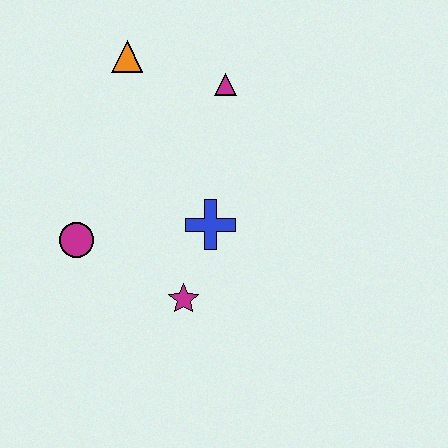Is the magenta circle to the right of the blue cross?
No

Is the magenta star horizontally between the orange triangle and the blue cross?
Yes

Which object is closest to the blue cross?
The magenta star is closest to the blue cross.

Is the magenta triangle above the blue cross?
Yes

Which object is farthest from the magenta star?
The orange triangle is farthest from the magenta star.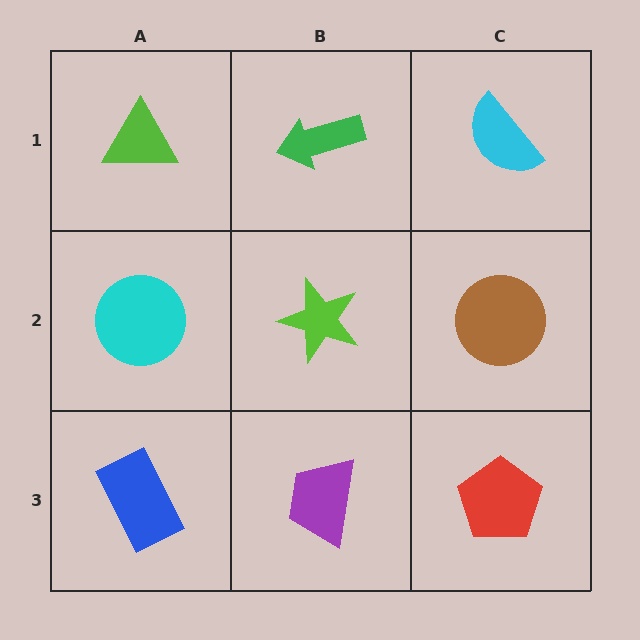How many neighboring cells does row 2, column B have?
4.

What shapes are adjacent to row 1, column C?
A brown circle (row 2, column C), a green arrow (row 1, column B).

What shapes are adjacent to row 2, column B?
A green arrow (row 1, column B), a purple trapezoid (row 3, column B), a cyan circle (row 2, column A), a brown circle (row 2, column C).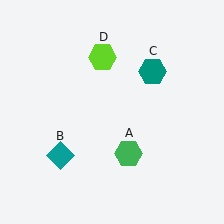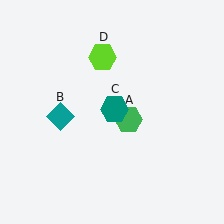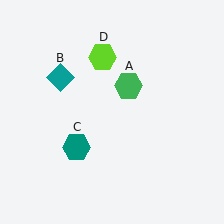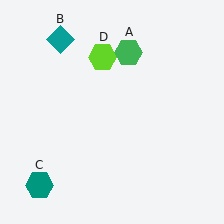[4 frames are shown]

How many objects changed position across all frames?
3 objects changed position: green hexagon (object A), teal diamond (object B), teal hexagon (object C).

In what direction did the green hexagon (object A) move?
The green hexagon (object A) moved up.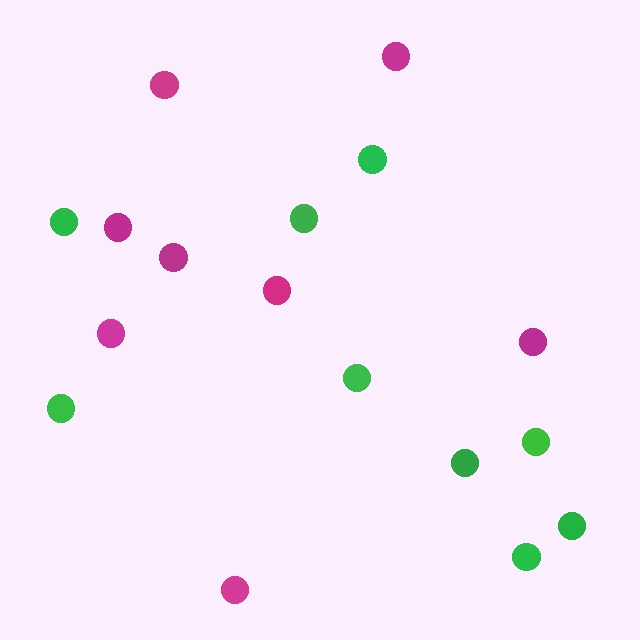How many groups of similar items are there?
There are 2 groups: one group of magenta circles (8) and one group of green circles (9).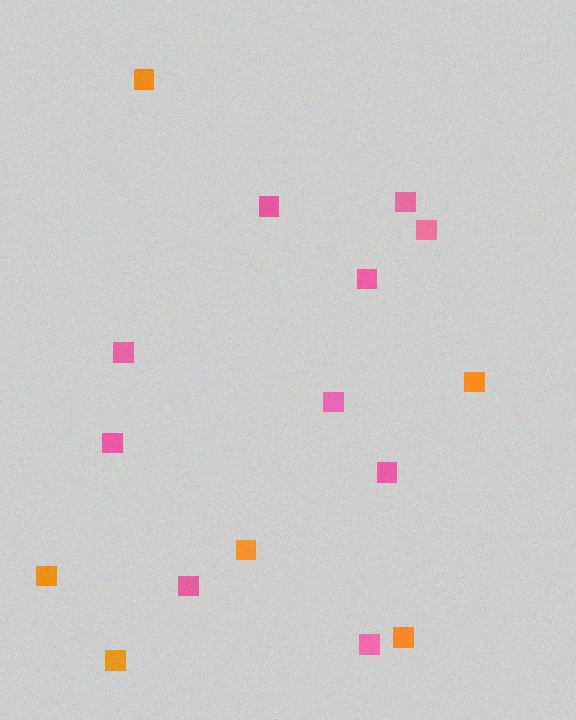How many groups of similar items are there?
There are 2 groups: one group of orange squares (6) and one group of pink squares (10).